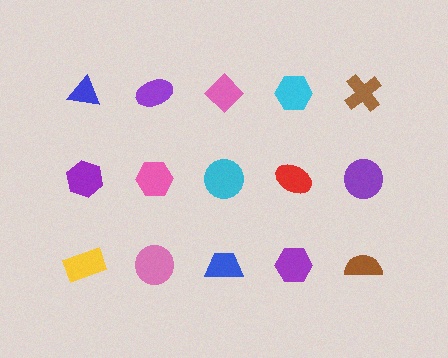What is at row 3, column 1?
A yellow rectangle.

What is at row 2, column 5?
A purple circle.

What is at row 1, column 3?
A pink diamond.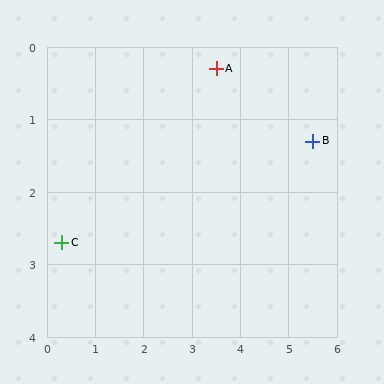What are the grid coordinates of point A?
Point A is at approximately (3.5, 0.3).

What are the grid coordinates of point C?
Point C is at approximately (0.3, 2.7).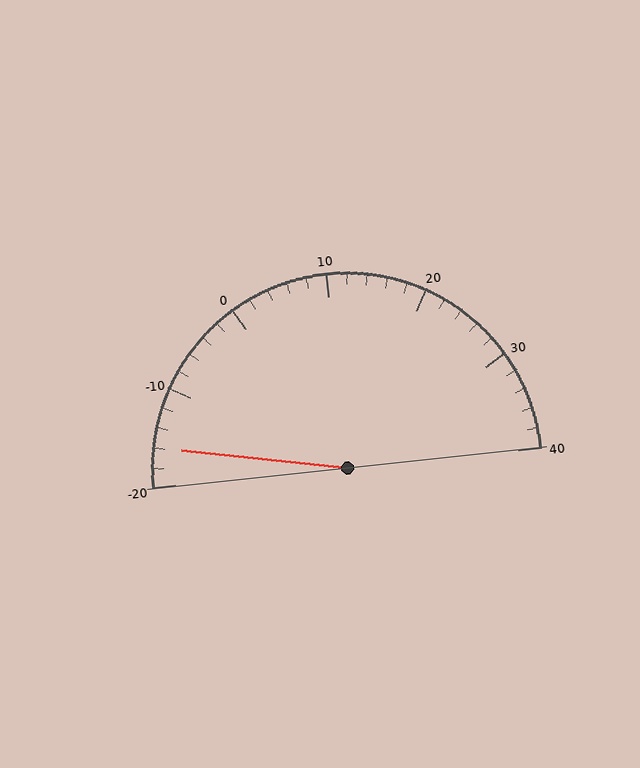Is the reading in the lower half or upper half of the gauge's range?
The reading is in the lower half of the range (-20 to 40).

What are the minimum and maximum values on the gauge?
The gauge ranges from -20 to 40.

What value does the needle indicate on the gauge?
The needle indicates approximately -16.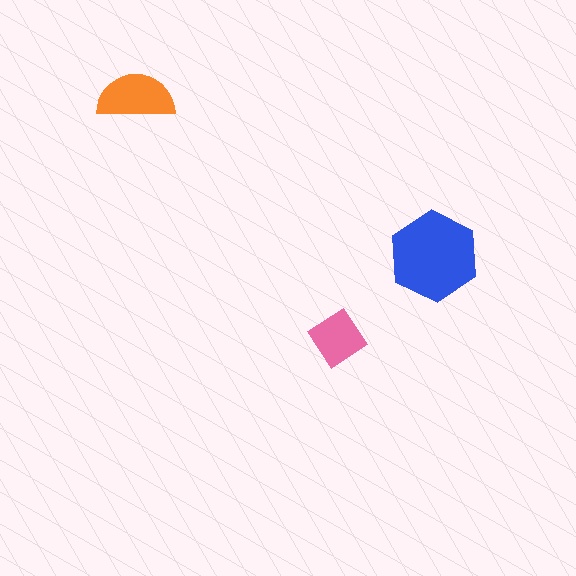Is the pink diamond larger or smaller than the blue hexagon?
Smaller.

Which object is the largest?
The blue hexagon.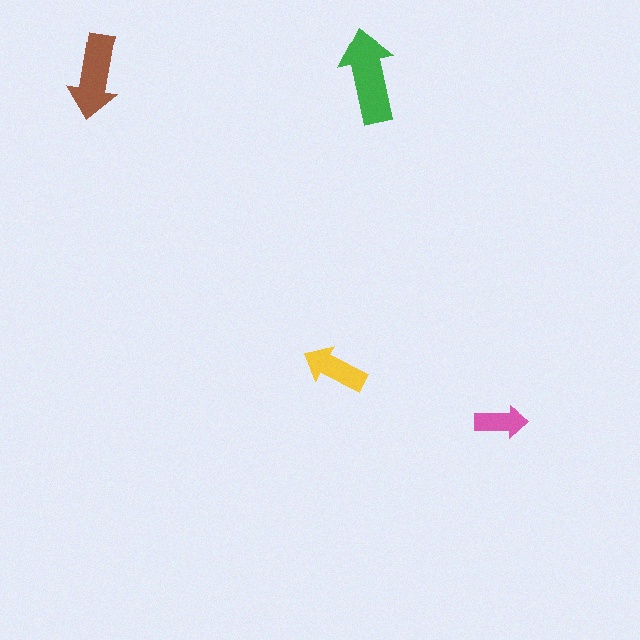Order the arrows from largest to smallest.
the green one, the brown one, the yellow one, the pink one.